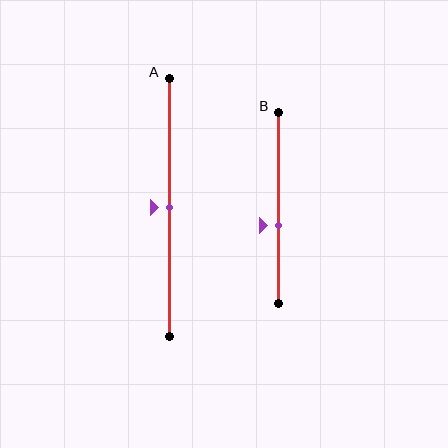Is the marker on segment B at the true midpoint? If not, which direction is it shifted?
No, the marker on segment B is shifted downward by about 9% of the segment length.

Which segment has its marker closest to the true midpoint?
Segment A has its marker closest to the true midpoint.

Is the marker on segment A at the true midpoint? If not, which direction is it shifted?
Yes, the marker on segment A is at the true midpoint.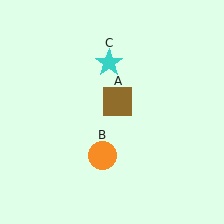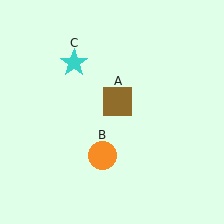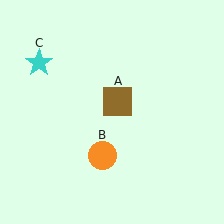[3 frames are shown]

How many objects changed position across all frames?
1 object changed position: cyan star (object C).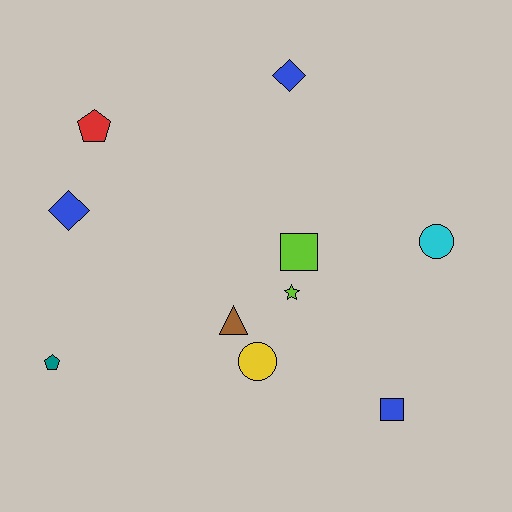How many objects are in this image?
There are 10 objects.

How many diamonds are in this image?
There are 2 diamonds.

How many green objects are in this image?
There are no green objects.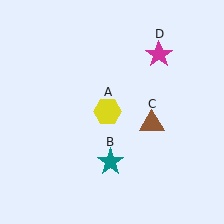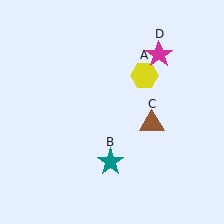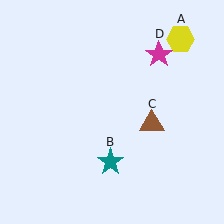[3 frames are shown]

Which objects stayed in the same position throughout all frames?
Teal star (object B) and brown triangle (object C) and magenta star (object D) remained stationary.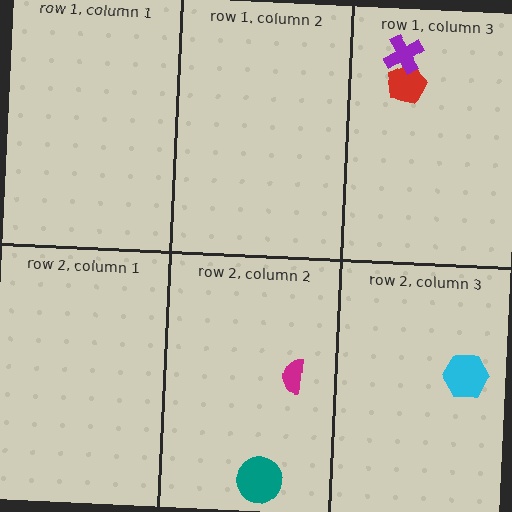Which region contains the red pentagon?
The row 1, column 3 region.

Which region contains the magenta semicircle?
The row 2, column 2 region.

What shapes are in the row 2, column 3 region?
The cyan hexagon.